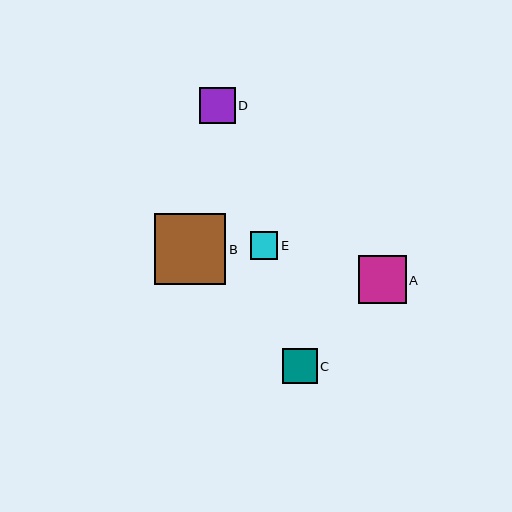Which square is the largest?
Square B is the largest with a size of approximately 72 pixels.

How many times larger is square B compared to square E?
Square B is approximately 2.6 times the size of square E.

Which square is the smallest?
Square E is the smallest with a size of approximately 28 pixels.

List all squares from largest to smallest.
From largest to smallest: B, A, D, C, E.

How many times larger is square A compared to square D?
Square A is approximately 1.3 times the size of square D.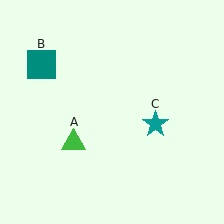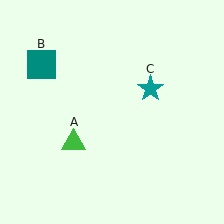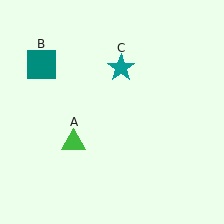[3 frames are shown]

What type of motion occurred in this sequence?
The teal star (object C) rotated counterclockwise around the center of the scene.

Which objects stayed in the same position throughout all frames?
Green triangle (object A) and teal square (object B) remained stationary.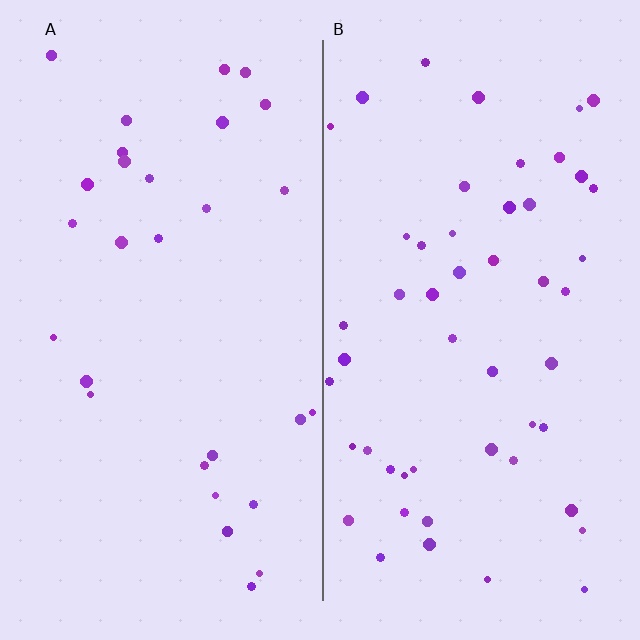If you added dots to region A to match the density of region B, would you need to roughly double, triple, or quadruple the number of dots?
Approximately double.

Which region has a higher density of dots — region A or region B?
B (the right).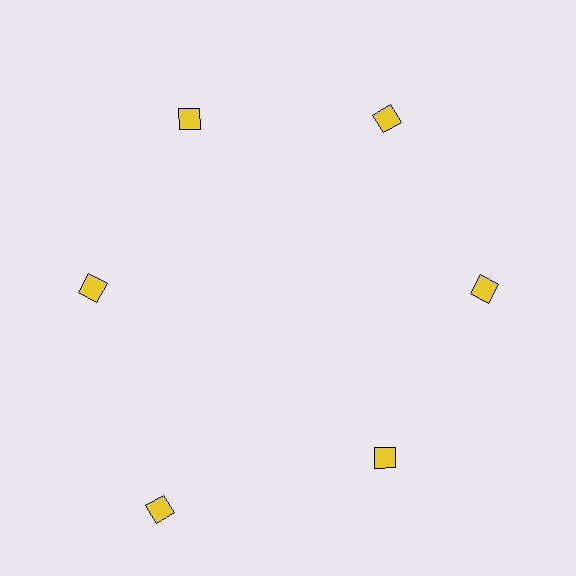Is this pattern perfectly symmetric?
No. The 6 yellow diamonds are arranged in a ring, but one element near the 7 o'clock position is pushed outward from the center, breaking the 6-fold rotational symmetry.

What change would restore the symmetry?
The symmetry would be restored by moving it inward, back onto the ring so that all 6 diamonds sit at equal angles and equal distance from the center.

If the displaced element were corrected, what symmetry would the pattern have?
It would have 6-fold rotational symmetry — the pattern would map onto itself every 60 degrees.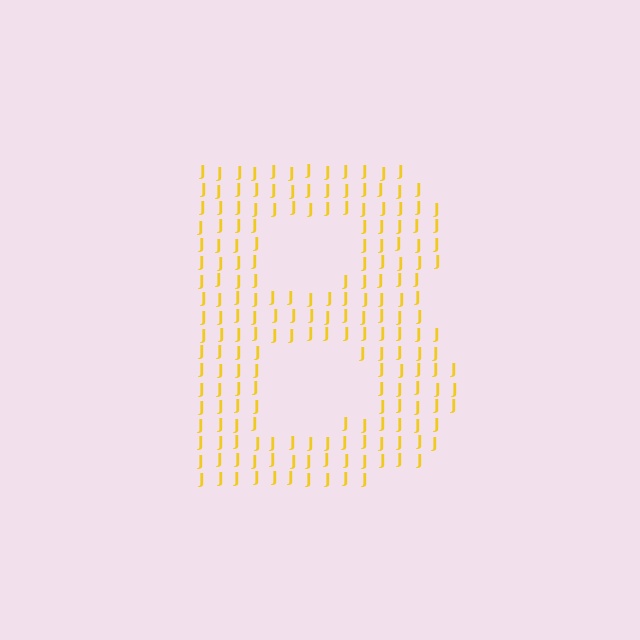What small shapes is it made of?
It is made of small letter J's.